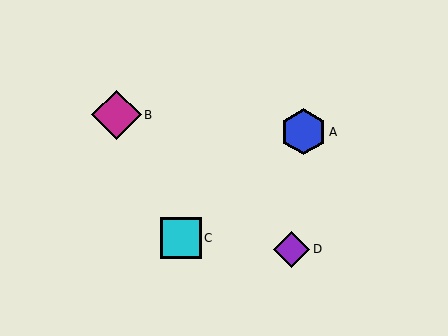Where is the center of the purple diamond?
The center of the purple diamond is at (291, 249).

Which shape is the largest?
The magenta diamond (labeled B) is the largest.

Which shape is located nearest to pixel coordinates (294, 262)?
The purple diamond (labeled D) at (291, 249) is nearest to that location.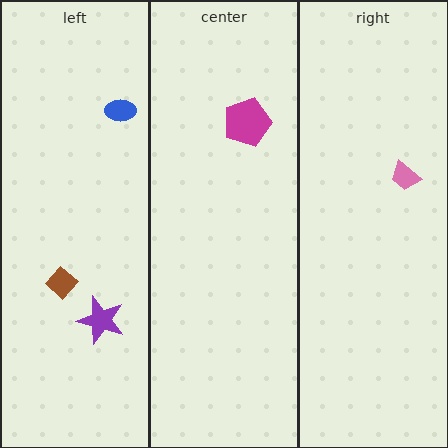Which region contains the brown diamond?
The left region.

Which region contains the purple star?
The left region.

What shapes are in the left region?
The brown diamond, the purple star, the blue ellipse.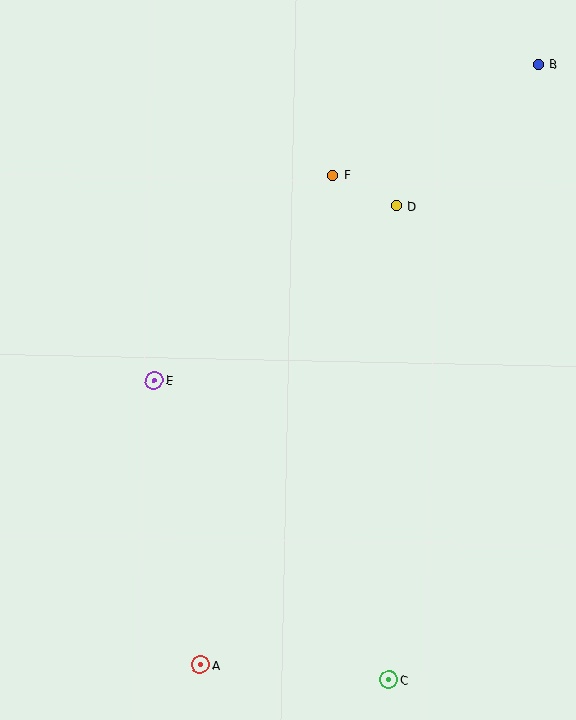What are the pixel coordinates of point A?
Point A is at (200, 665).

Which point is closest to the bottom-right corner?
Point C is closest to the bottom-right corner.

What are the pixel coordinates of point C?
Point C is at (389, 680).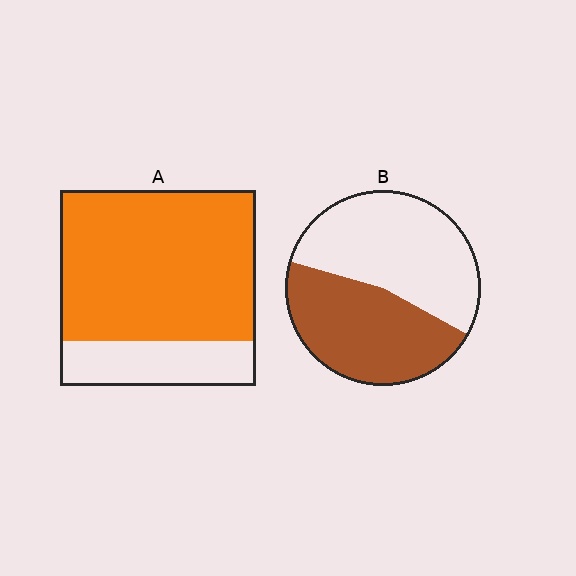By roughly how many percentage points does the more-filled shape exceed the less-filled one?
By roughly 30 percentage points (A over B).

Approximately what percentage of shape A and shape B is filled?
A is approximately 75% and B is approximately 45%.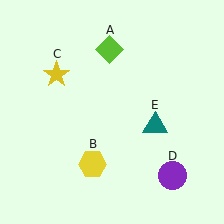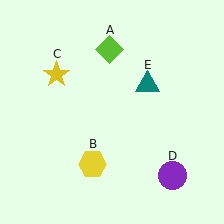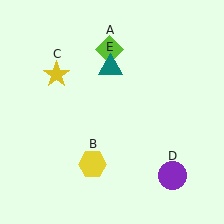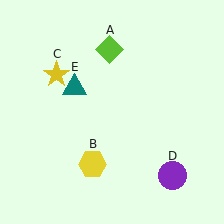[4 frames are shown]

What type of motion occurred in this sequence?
The teal triangle (object E) rotated counterclockwise around the center of the scene.